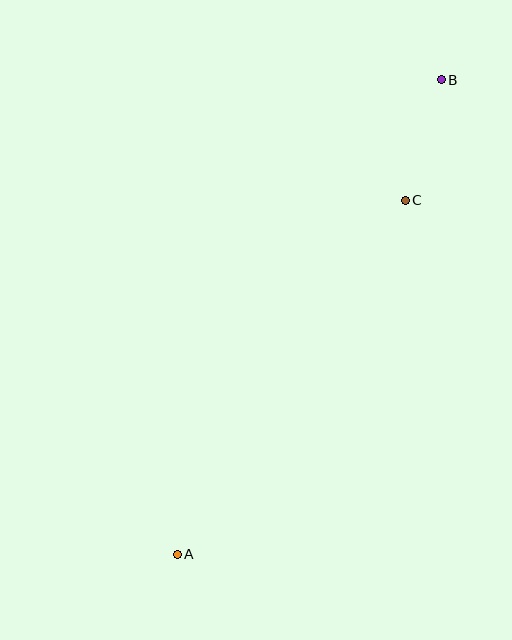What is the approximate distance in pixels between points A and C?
The distance between A and C is approximately 421 pixels.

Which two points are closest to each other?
Points B and C are closest to each other.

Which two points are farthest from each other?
Points A and B are farthest from each other.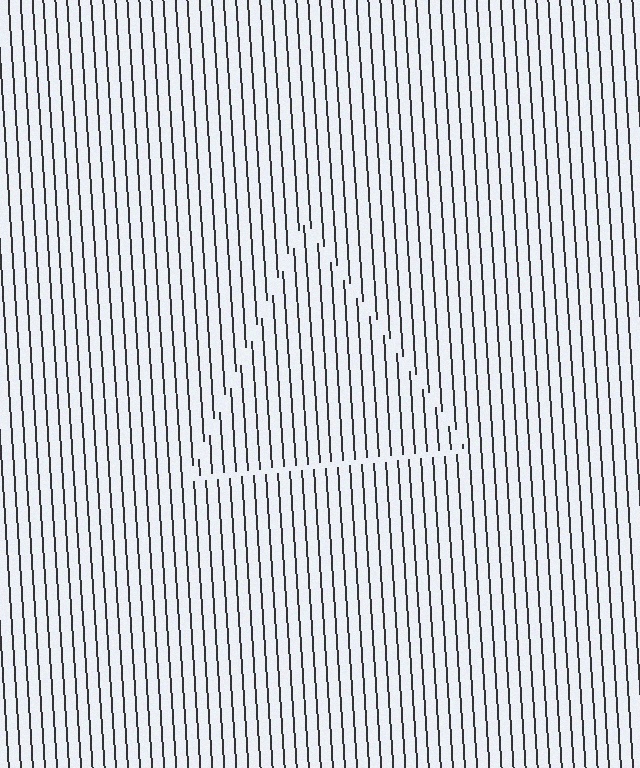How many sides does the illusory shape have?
3 sides — the line-ends trace a triangle.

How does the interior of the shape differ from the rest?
The interior of the shape contains the same grating, shifted by half a period — the contour is defined by the phase discontinuity where line-ends from the inner and outer gratings abut.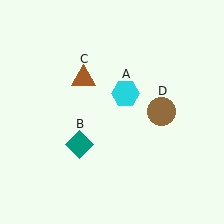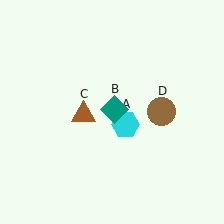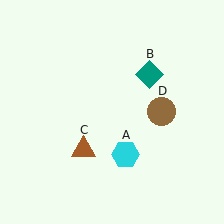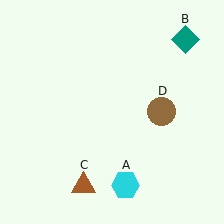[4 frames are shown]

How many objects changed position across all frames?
3 objects changed position: cyan hexagon (object A), teal diamond (object B), brown triangle (object C).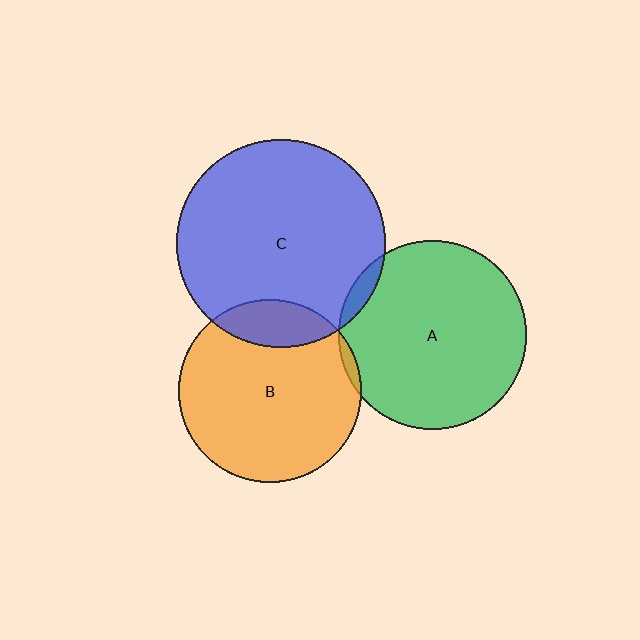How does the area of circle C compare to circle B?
Approximately 1.3 times.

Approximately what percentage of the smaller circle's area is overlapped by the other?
Approximately 5%.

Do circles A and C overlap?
Yes.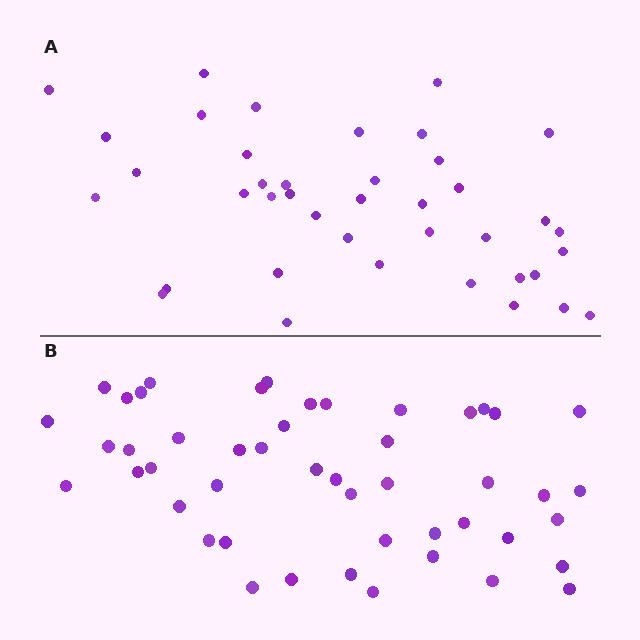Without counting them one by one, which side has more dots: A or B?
Region B (the bottom region) has more dots.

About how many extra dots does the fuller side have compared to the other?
Region B has roughly 8 or so more dots than region A.